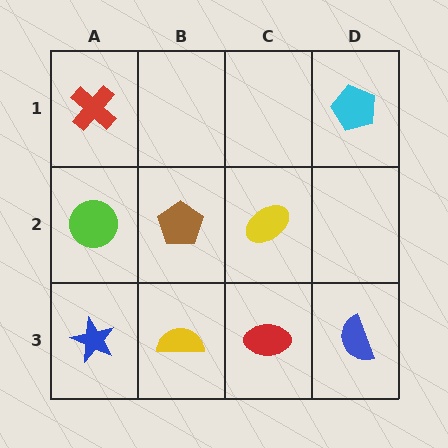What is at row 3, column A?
A blue star.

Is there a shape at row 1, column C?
No, that cell is empty.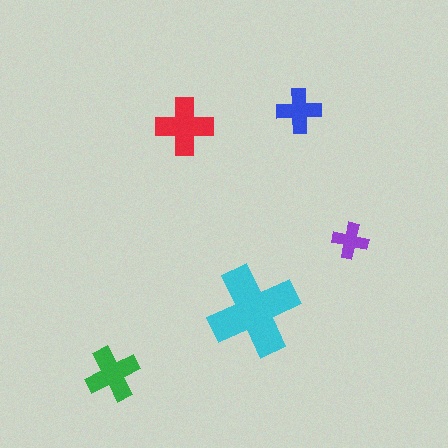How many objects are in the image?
There are 5 objects in the image.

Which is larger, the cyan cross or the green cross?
The cyan one.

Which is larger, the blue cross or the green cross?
The green one.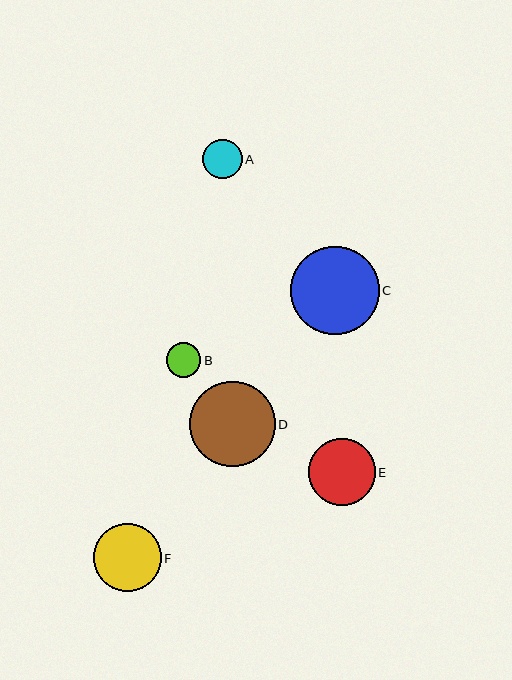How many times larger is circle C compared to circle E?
Circle C is approximately 1.3 times the size of circle E.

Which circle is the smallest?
Circle B is the smallest with a size of approximately 35 pixels.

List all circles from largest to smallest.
From largest to smallest: C, D, F, E, A, B.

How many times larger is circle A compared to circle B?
Circle A is approximately 1.1 times the size of circle B.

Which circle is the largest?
Circle C is the largest with a size of approximately 88 pixels.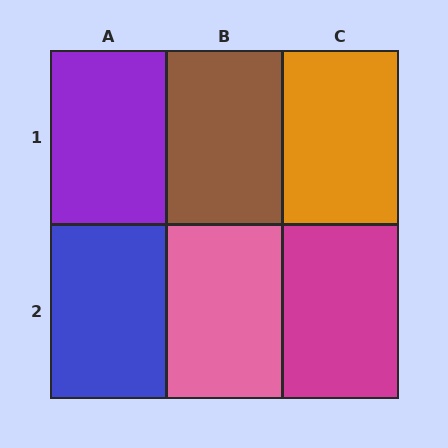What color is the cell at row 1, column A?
Purple.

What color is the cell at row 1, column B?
Brown.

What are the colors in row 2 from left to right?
Blue, pink, magenta.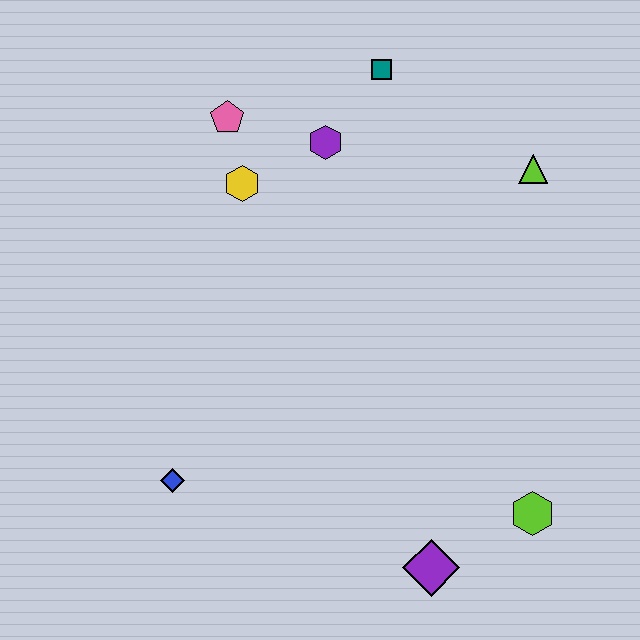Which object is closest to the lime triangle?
The teal square is closest to the lime triangle.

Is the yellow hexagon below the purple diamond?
No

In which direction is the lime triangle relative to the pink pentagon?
The lime triangle is to the right of the pink pentagon.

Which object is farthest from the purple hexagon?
The purple diamond is farthest from the purple hexagon.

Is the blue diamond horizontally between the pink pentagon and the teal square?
No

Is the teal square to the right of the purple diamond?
No